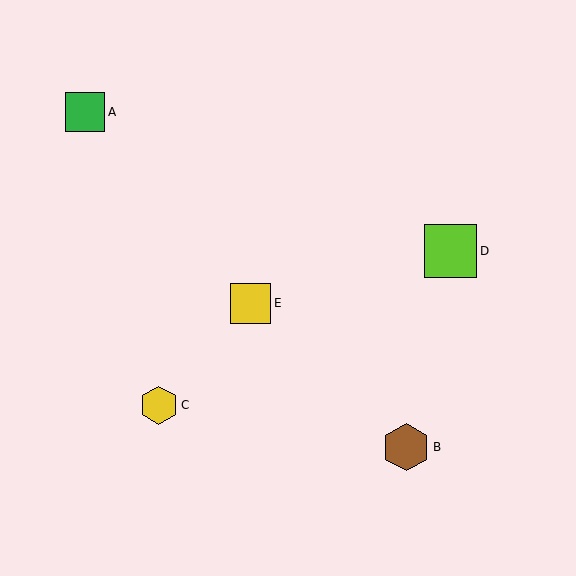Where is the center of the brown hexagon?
The center of the brown hexagon is at (406, 447).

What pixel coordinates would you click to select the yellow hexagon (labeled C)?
Click at (159, 405) to select the yellow hexagon C.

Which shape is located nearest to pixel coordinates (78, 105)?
The green square (labeled A) at (85, 112) is nearest to that location.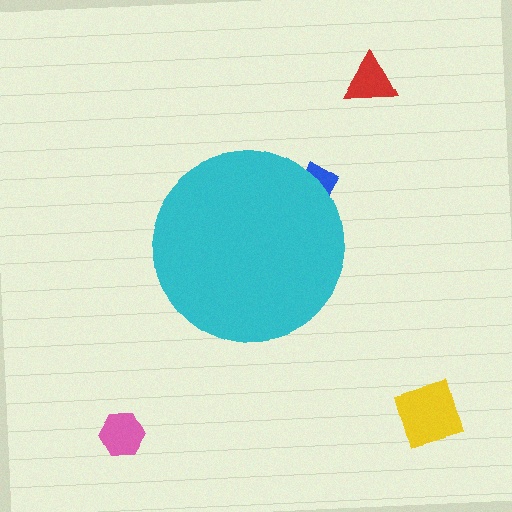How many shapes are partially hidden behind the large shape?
1 shape is partially hidden.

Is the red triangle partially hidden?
No, the red triangle is fully visible.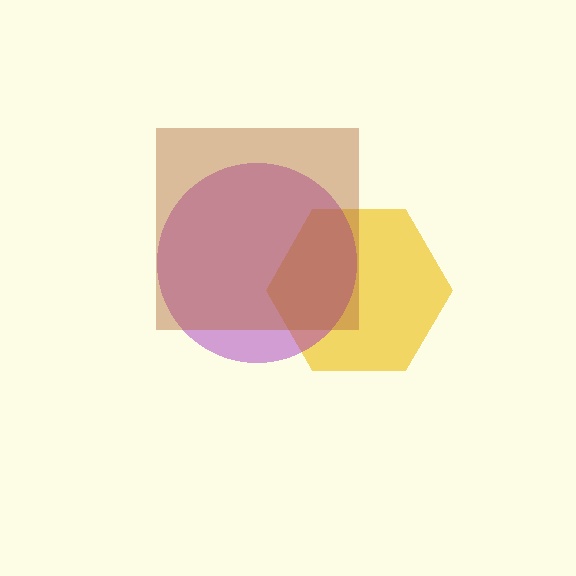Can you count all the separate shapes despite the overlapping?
Yes, there are 3 separate shapes.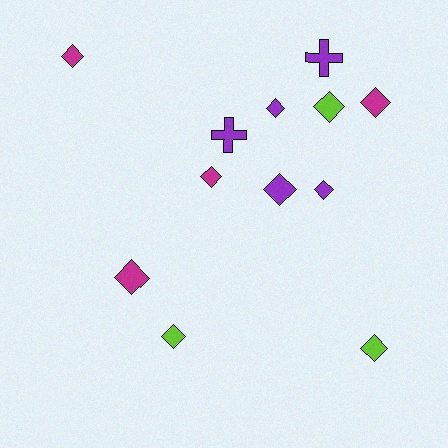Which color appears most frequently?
Purple, with 5 objects.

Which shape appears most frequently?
Diamond, with 10 objects.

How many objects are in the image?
There are 12 objects.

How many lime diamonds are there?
There are 3 lime diamonds.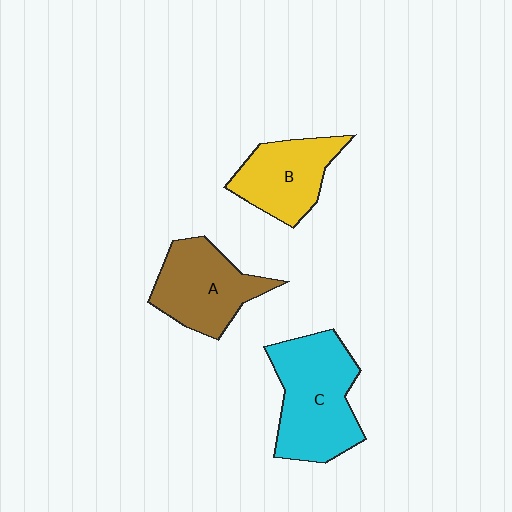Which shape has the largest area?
Shape C (cyan).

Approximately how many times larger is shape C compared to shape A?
Approximately 1.3 times.